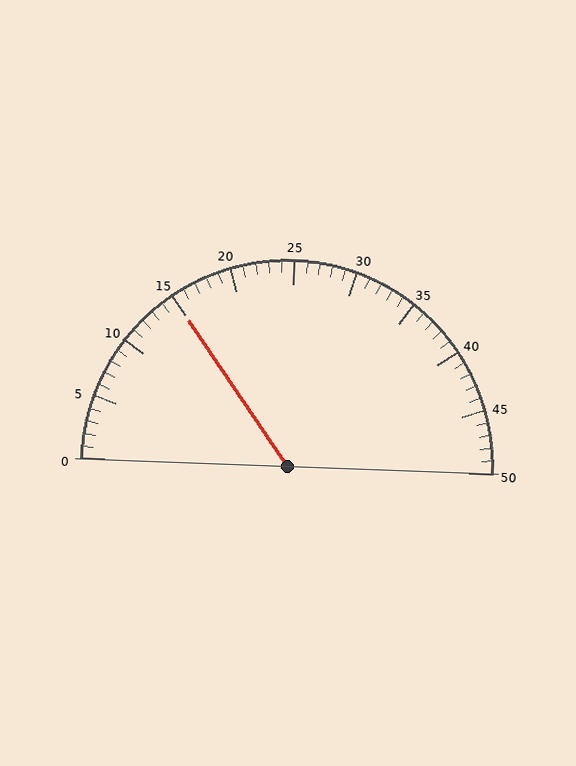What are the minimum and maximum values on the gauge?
The gauge ranges from 0 to 50.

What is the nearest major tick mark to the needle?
The nearest major tick mark is 15.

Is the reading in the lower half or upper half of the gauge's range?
The reading is in the lower half of the range (0 to 50).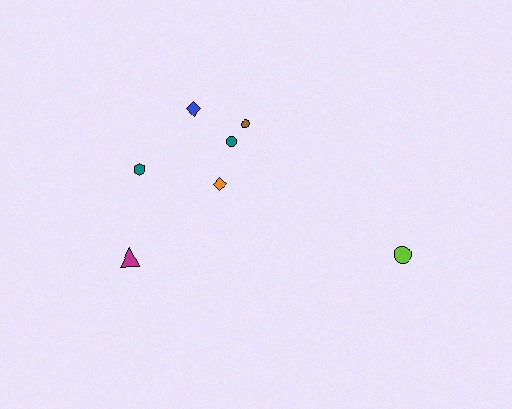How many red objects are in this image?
There are no red objects.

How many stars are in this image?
There are no stars.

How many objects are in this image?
There are 7 objects.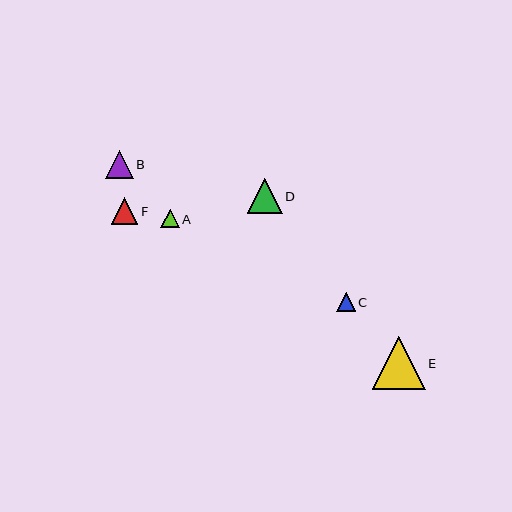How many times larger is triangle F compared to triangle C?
Triangle F is approximately 1.4 times the size of triangle C.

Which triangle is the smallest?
Triangle C is the smallest with a size of approximately 18 pixels.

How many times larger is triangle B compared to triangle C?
Triangle B is approximately 1.5 times the size of triangle C.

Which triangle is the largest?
Triangle E is the largest with a size of approximately 53 pixels.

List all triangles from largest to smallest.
From largest to smallest: E, D, B, F, A, C.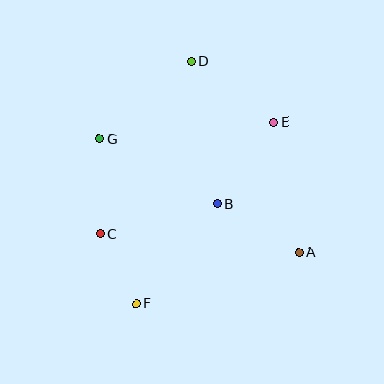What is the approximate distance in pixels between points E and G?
The distance between E and G is approximately 175 pixels.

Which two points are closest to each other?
Points C and F are closest to each other.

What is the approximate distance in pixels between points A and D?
The distance between A and D is approximately 220 pixels.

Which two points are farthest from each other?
Points D and F are farthest from each other.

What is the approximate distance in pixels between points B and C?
The distance between B and C is approximately 121 pixels.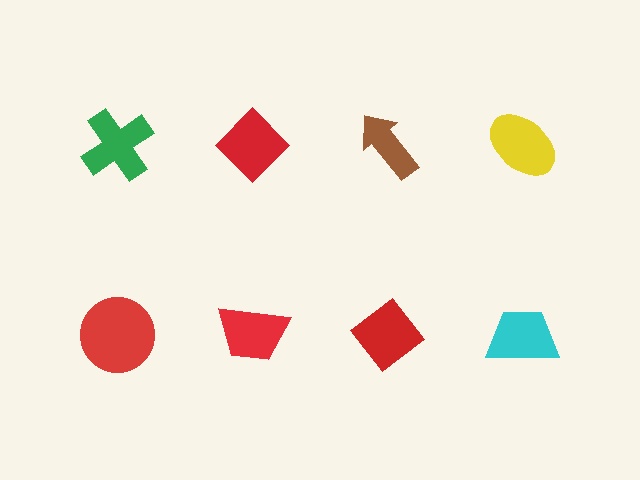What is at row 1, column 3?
A brown arrow.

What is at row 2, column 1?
A red circle.